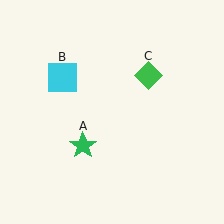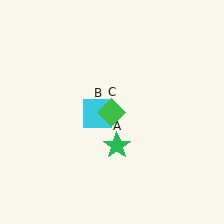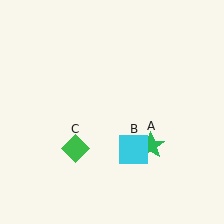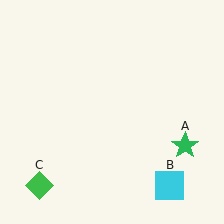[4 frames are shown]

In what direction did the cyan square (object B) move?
The cyan square (object B) moved down and to the right.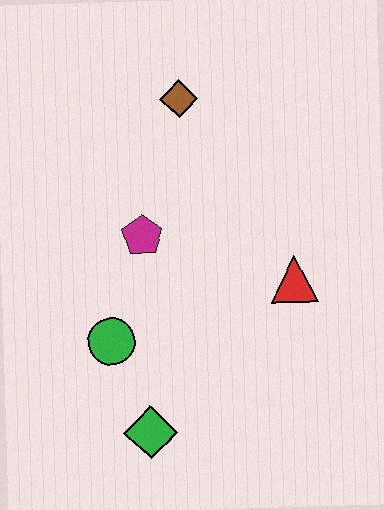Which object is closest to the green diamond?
The green circle is closest to the green diamond.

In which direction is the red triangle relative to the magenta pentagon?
The red triangle is to the right of the magenta pentagon.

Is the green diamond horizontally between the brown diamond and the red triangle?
No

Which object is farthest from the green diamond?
The brown diamond is farthest from the green diamond.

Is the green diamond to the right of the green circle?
Yes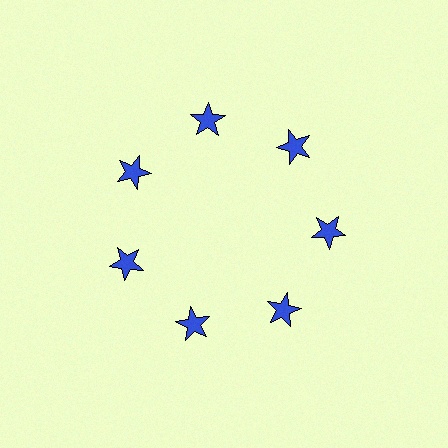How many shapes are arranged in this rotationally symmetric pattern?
There are 7 shapes, arranged in 7 groups of 1.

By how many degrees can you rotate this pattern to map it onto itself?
The pattern maps onto itself every 51 degrees of rotation.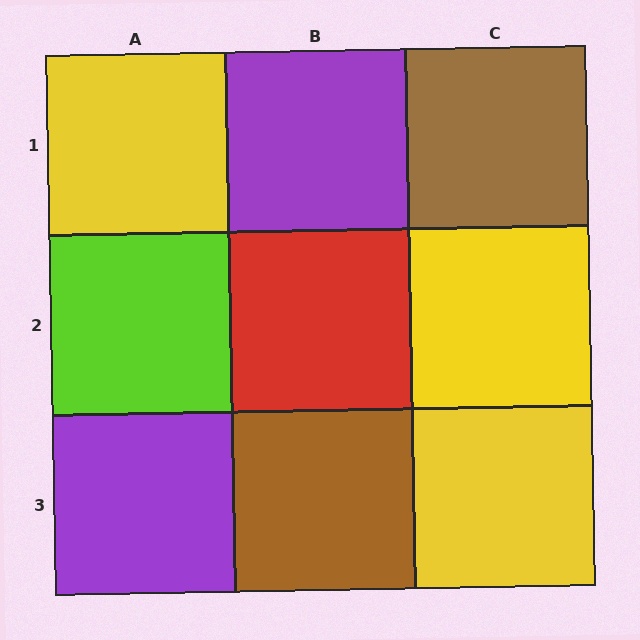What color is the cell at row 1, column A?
Yellow.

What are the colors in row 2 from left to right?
Lime, red, yellow.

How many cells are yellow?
3 cells are yellow.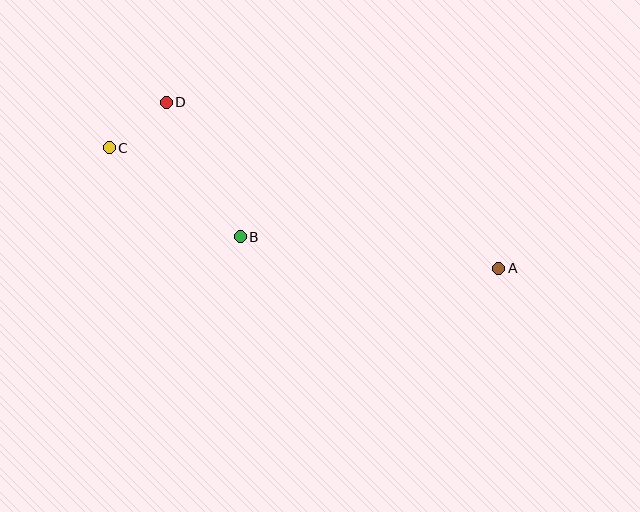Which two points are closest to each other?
Points C and D are closest to each other.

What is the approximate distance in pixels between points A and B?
The distance between A and B is approximately 260 pixels.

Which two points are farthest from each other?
Points A and C are farthest from each other.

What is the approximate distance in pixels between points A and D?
The distance between A and D is approximately 372 pixels.